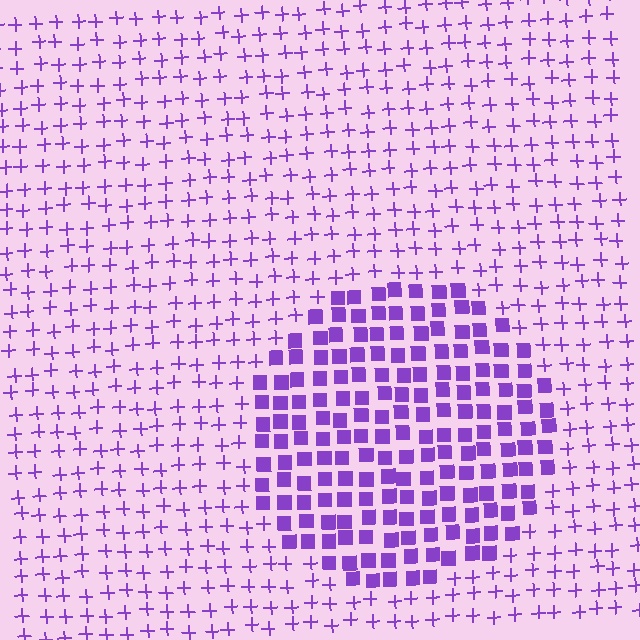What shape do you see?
I see a circle.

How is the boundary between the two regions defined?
The boundary is defined by a change in element shape: squares inside vs. plus signs outside. All elements share the same color and spacing.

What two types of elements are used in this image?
The image uses squares inside the circle region and plus signs outside it.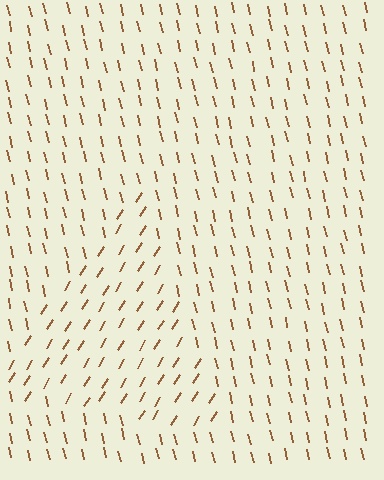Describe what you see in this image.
The image is filled with small brown line segments. A triangle region in the image has lines oriented differently from the surrounding lines, creating a visible texture boundary.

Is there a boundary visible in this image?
Yes, there is a texture boundary formed by a change in line orientation.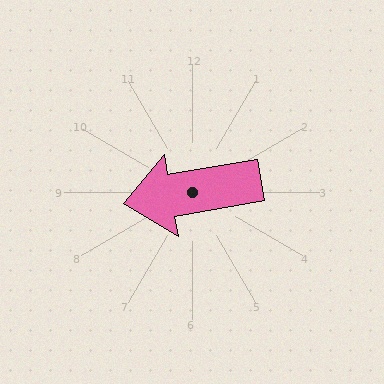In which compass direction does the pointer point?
West.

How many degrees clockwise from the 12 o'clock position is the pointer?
Approximately 260 degrees.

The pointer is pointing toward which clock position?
Roughly 9 o'clock.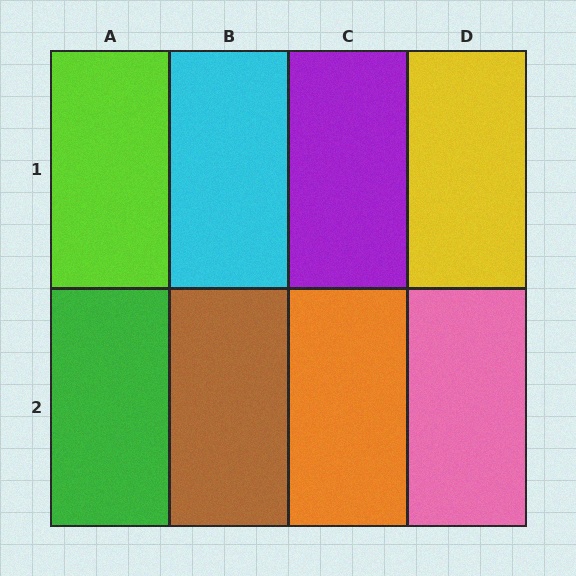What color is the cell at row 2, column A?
Green.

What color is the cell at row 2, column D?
Pink.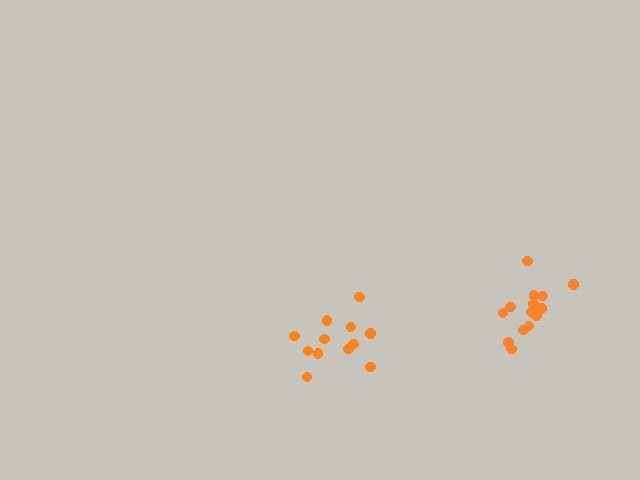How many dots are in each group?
Group 1: 12 dots, Group 2: 15 dots (27 total).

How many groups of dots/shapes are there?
There are 2 groups.